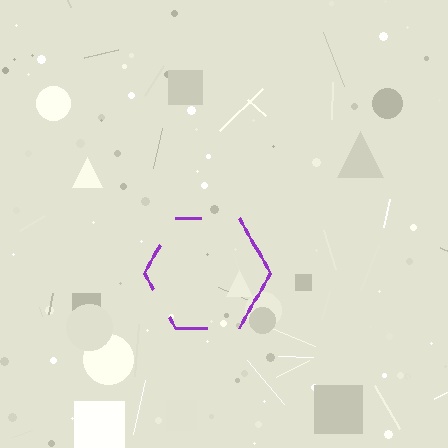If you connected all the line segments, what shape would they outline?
They would outline a hexagon.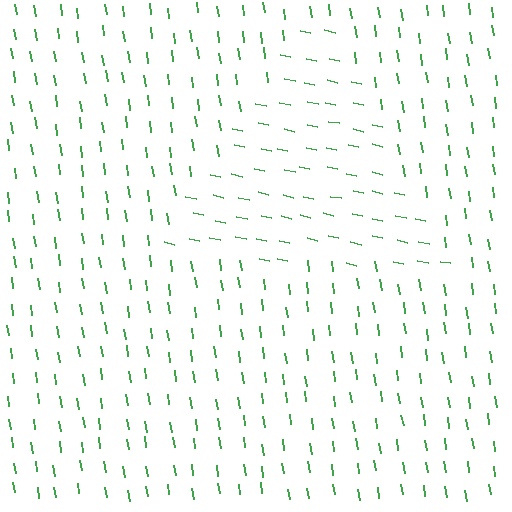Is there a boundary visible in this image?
Yes, there is a texture boundary formed by a change in line orientation.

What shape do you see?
I see a triangle.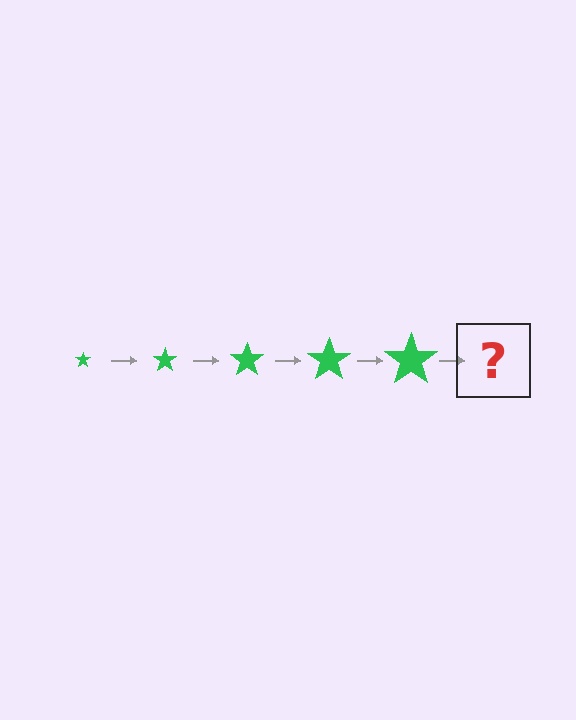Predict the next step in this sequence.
The next step is a green star, larger than the previous one.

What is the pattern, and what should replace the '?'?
The pattern is that the star gets progressively larger each step. The '?' should be a green star, larger than the previous one.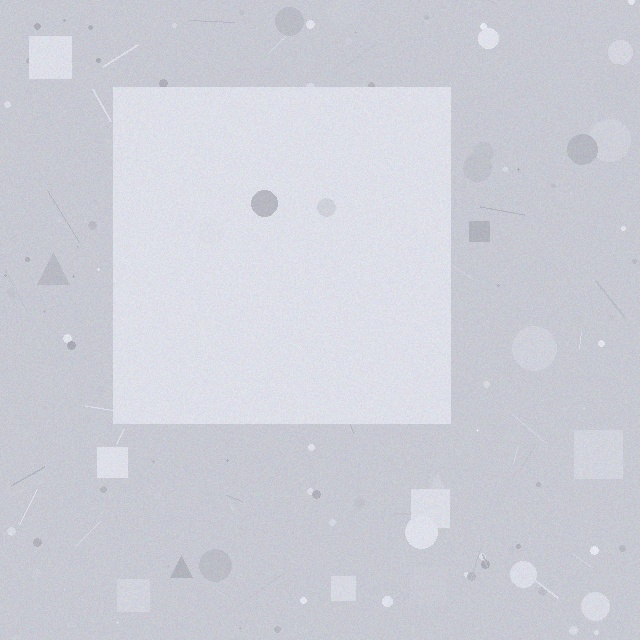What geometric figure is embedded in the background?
A square is embedded in the background.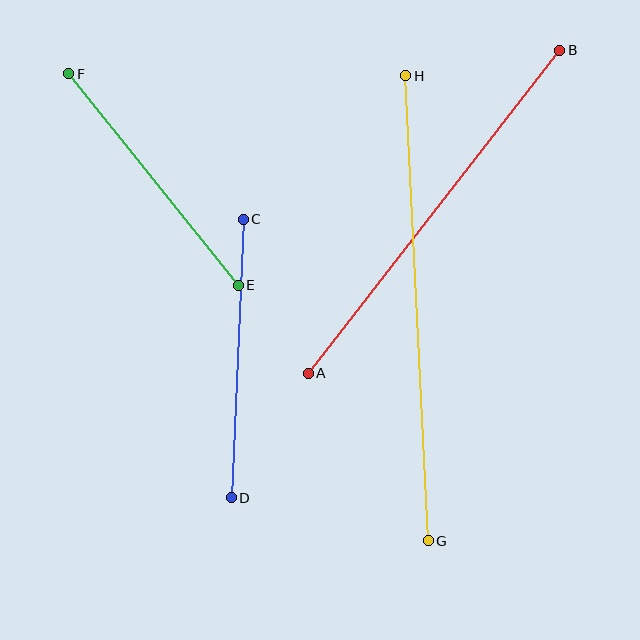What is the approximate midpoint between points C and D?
The midpoint is at approximately (237, 359) pixels.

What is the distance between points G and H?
The distance is approximately 466 pixels.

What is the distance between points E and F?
The distance is approximately 271 pixels.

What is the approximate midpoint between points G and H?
The midpoint is at approximately (417, 308) pixels.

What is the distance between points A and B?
The distance is approximately 409 pixels.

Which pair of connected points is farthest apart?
Points G and H are farthest apart.